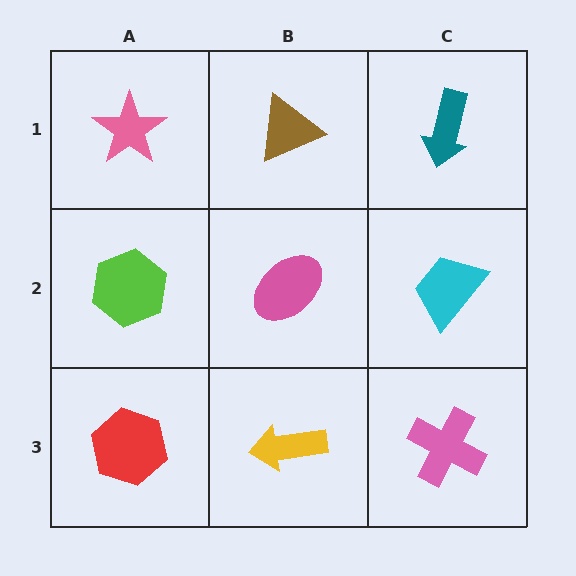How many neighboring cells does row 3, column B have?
3.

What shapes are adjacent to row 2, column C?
A teal arrow (row 1, column C), a pink cross (row 3, column C), a pink ellipse (row 2, column B).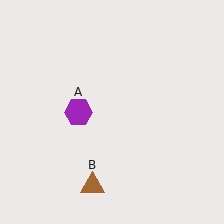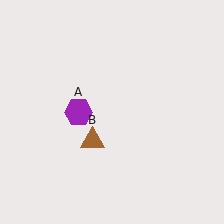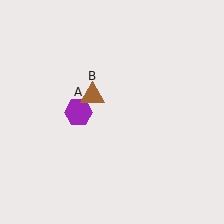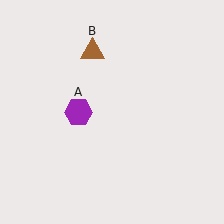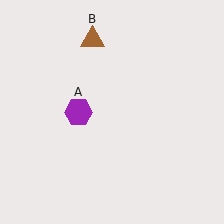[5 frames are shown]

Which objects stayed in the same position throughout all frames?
Purple hexagon (object A) remained stationary.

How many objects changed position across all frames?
1 object changed position: brown triangle (object B).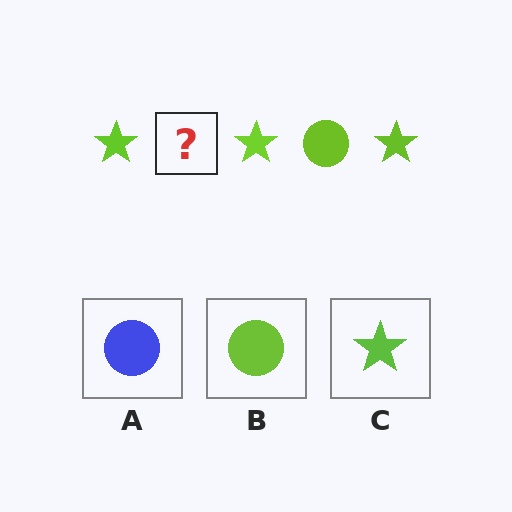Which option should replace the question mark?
Option B.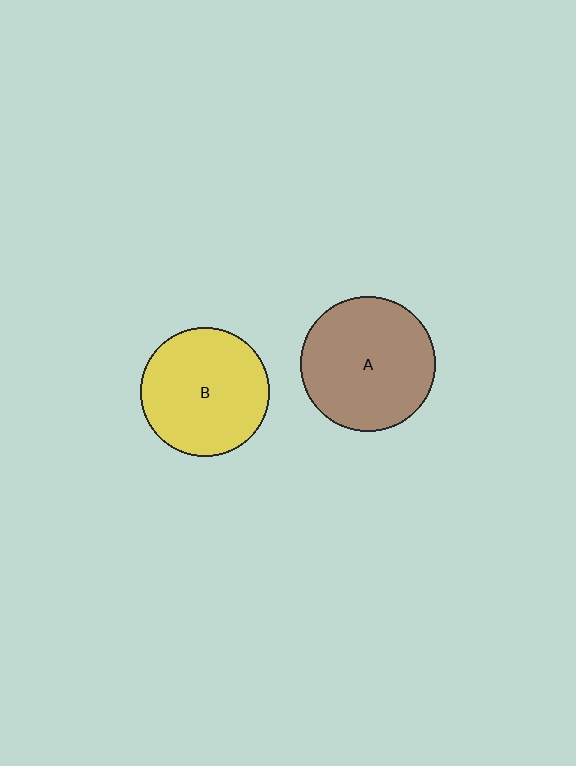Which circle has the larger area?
Circle A (brown).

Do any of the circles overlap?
No, none of the circles overlap.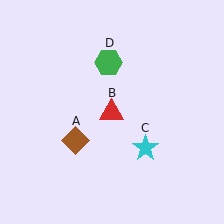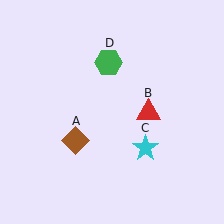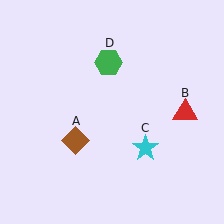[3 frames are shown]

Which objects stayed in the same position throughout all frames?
Brown diamond (object A) and cyan star (object C) and green hexagon (object D) remained stationary.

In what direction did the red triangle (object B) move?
The red triangle (object B) moved right.